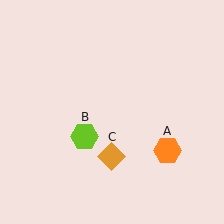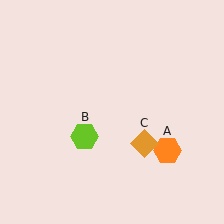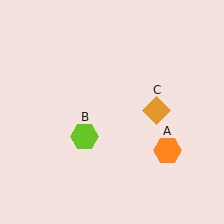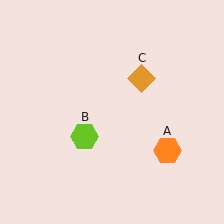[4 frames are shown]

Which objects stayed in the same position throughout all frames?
Orange hexagon (object A) and lime hexagon (object B) remained stationary.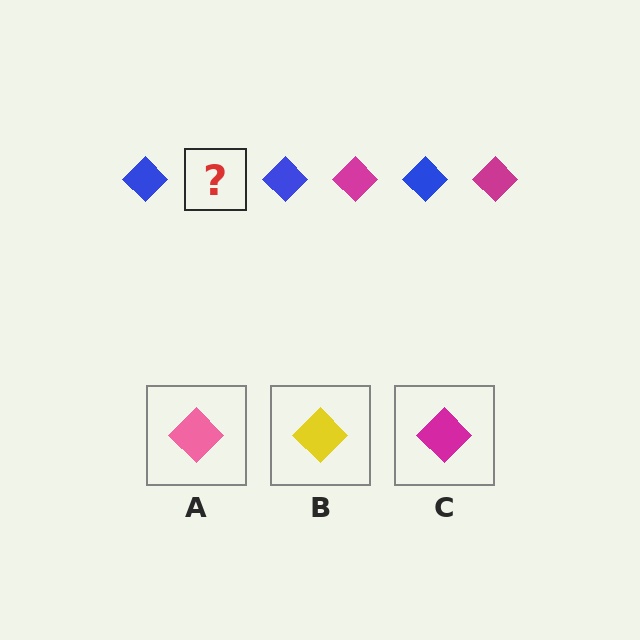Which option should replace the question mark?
Option C.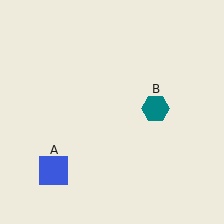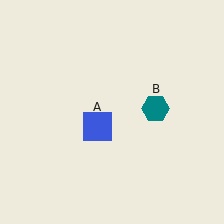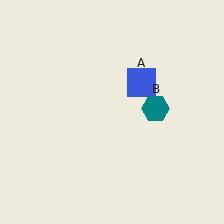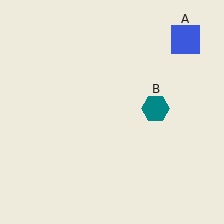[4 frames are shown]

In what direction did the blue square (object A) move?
The blue square (object A) moved up and to the right.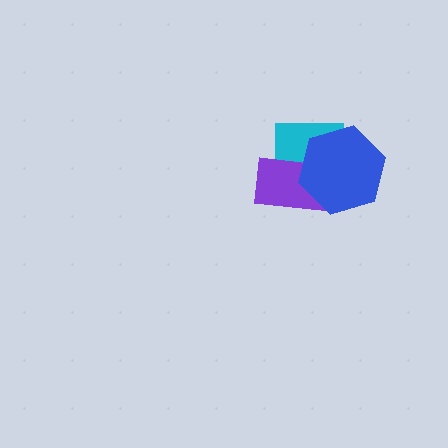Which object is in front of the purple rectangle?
The blue hexagon is in front of the purple rectangle.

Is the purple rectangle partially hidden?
Yes, it is partially covered by another shape.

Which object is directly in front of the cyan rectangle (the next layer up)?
The purple rectangle is directly in front of the cyan rectangle.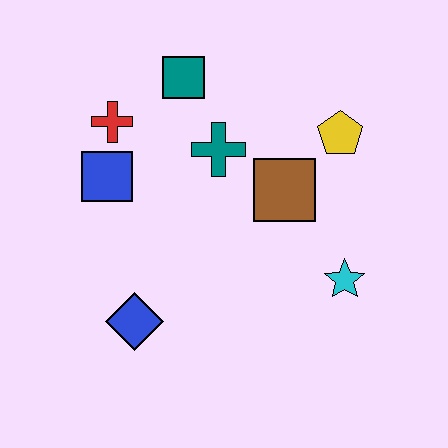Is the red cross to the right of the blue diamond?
No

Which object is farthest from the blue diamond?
The yellow pentagon is farthest from the blue diamond.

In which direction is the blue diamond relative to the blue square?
The blue diamond is below the blue square.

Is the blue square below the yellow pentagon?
Yes